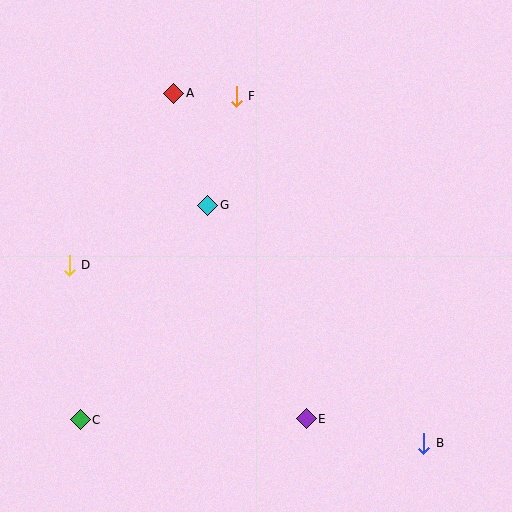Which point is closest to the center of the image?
Point G at (208, 205) is closest to the center.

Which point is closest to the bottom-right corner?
Point B is closest to the bottom-right corner.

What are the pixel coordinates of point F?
Point F is at (236, 96).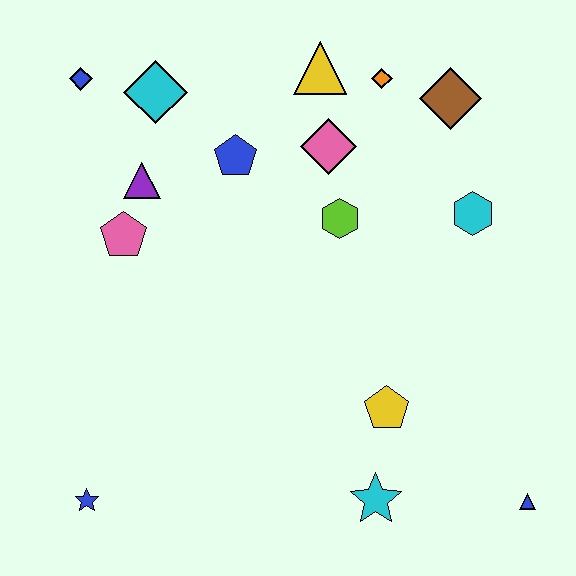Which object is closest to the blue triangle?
The cyan star is closest to the blue triangle.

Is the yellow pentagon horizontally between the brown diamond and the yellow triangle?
Yes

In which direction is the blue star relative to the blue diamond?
The blue star is below the blue diamond.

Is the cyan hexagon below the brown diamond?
Yes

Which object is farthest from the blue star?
The brown diamond is farthest from the blue star.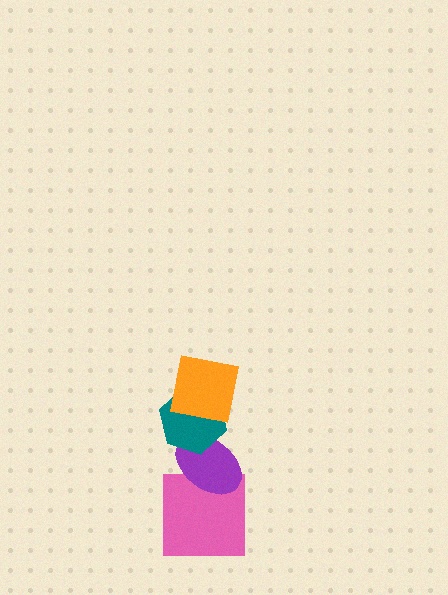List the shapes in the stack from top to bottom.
From top to bottom: the orange square, the teal hexagon, the purple ellipse, the pink square.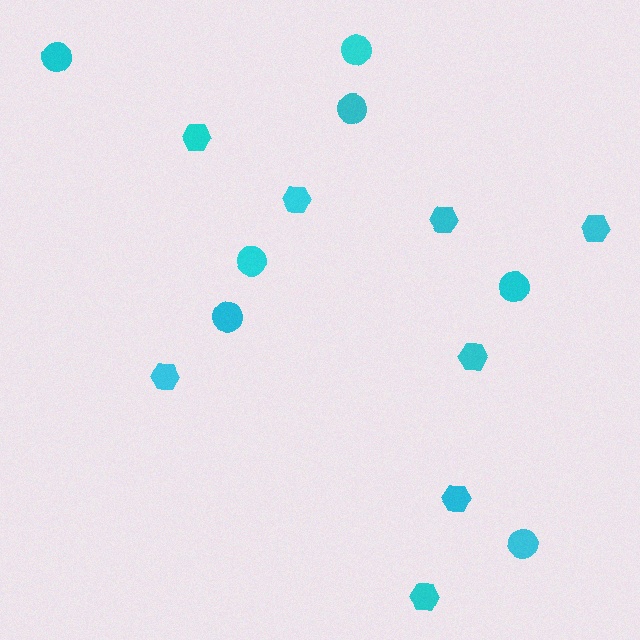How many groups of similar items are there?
There are 2 groups: one group of hexagons (8) and one group of circles (7).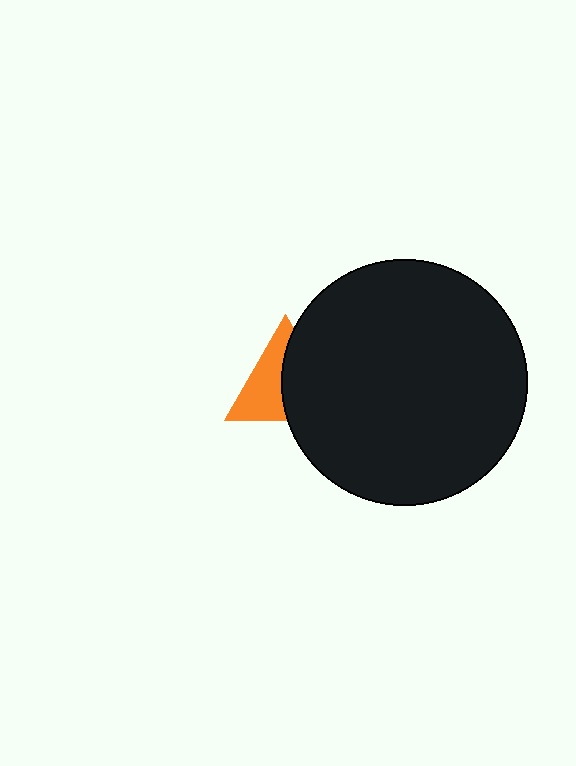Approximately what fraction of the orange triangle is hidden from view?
Roughly 51% of the orange triangle is hidden behind the black circle.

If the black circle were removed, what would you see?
You would see the complete orange triangle.